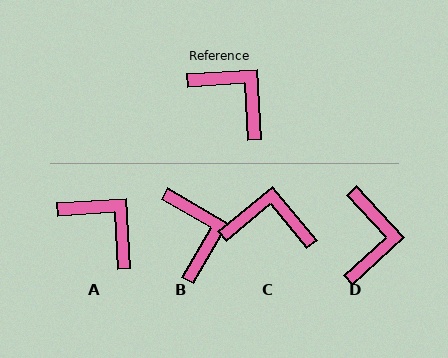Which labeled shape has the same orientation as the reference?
A.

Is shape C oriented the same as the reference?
No, it is off by about 36 degrees.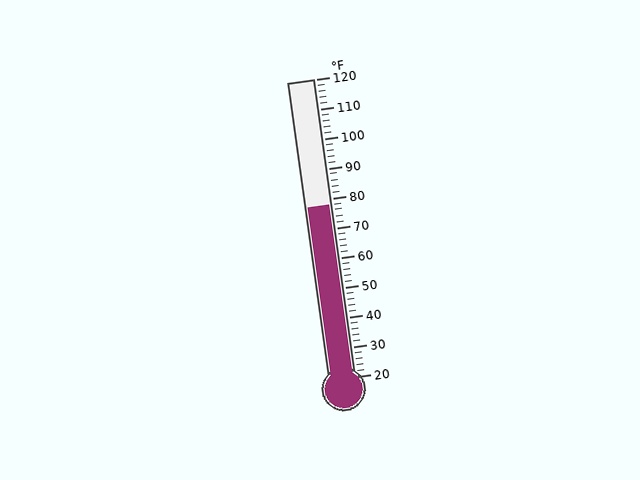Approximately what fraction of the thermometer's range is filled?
The thermometer is filled to approximately 60% of its range.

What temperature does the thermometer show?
The thermometer shows approximately 78°F.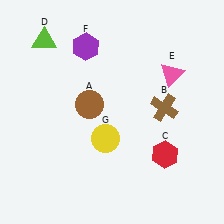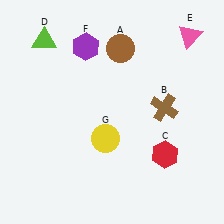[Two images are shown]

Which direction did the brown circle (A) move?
The brown circle (A) moved up.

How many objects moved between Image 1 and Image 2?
2 objects moved between the two images.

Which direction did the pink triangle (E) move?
The pink triangle (E) moved up.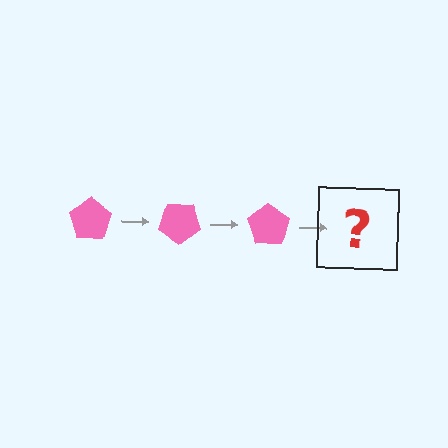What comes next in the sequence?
The next element should be a pink pentagon rotated 105 degrees.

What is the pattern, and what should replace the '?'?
The pattern is that the pentagon rotates 35 degrees each step. The '?' should be a pink pentagon rotated 105 degrees.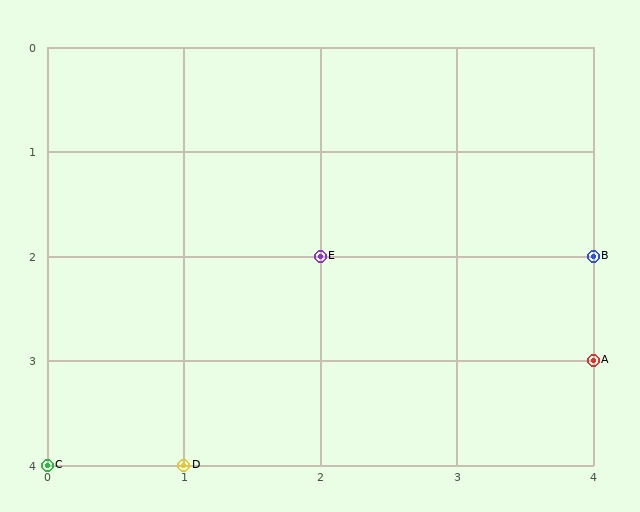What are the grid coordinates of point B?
Point B is at grid coordinates (4, 2).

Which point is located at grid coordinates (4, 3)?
Point A is at (4, 3).